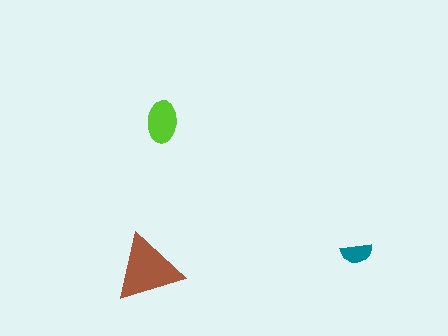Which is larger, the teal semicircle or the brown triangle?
The brown triangle.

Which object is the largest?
The brown triangle.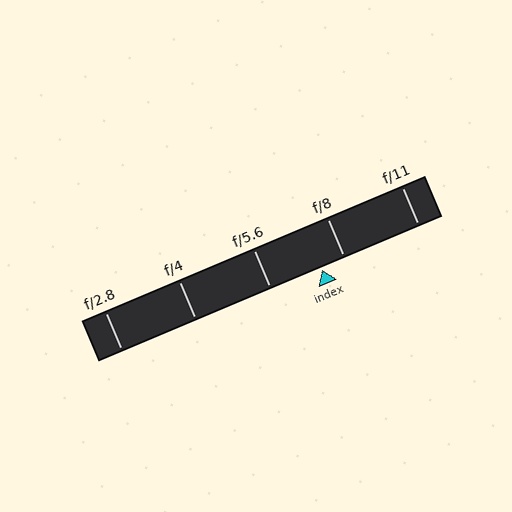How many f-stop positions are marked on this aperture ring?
There are 5 f-stop positions marked.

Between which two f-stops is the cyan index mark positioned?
The index mark is between f/5.6 and f/8.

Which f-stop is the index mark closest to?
The index mark is closest to f/8.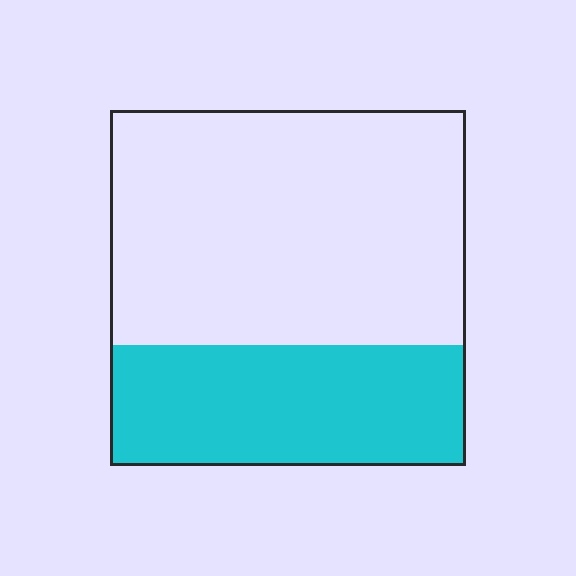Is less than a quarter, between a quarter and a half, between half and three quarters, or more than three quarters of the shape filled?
Between a quarter and a half.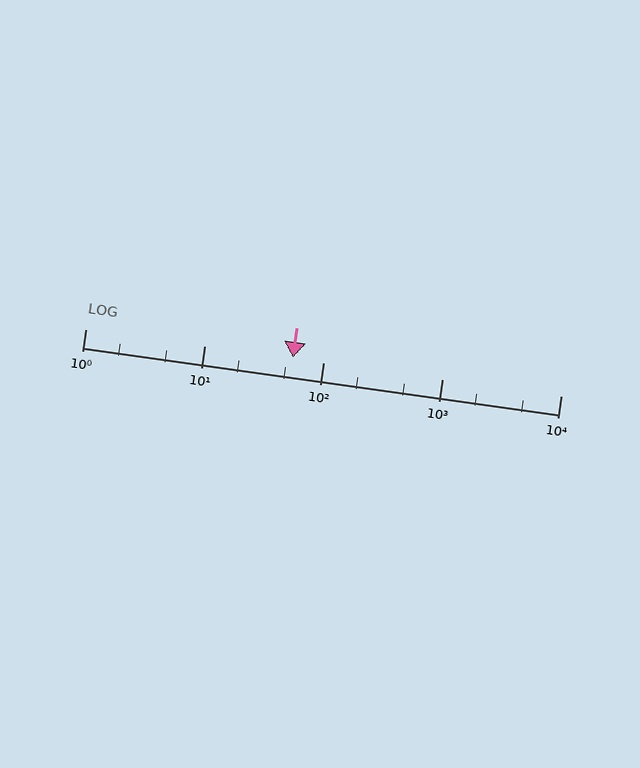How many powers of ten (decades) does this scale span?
The scale spans 4 decades, from 1 to 10000.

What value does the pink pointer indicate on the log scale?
The pointer indicates approximately 56.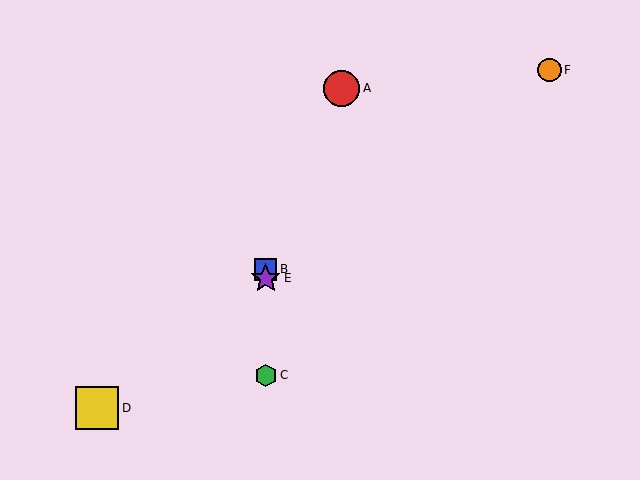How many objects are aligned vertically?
3 objects (B, C, E) are aligned vertically.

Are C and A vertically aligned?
No, C is at x≈266 and A is at x≈342.